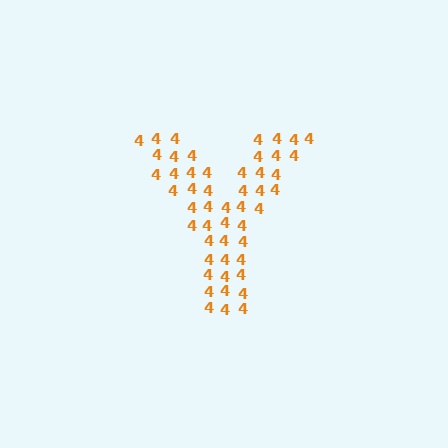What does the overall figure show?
The overall figure shows the letter Y.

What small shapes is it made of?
It is made of small digit 4's.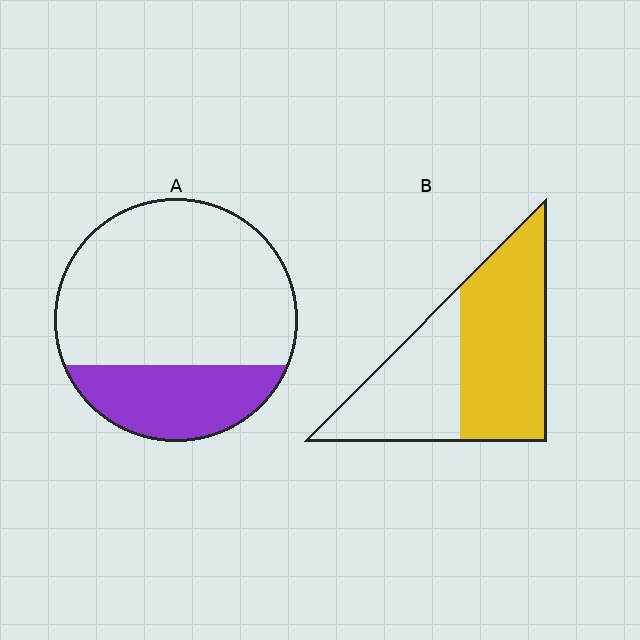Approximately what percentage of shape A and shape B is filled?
A is approximately 25% and B is approximately 60%.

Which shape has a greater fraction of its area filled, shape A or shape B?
Shape B.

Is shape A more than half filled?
No.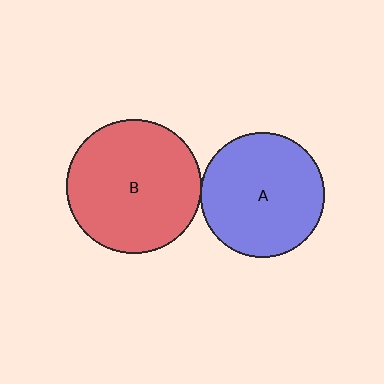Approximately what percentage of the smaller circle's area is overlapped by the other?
Approximately 5%.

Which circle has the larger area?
Circle B (red).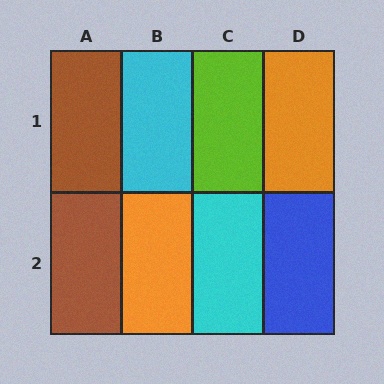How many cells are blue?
1 cell is blue.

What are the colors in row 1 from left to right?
Brown, cyan, lime, orange.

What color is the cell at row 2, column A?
Brown.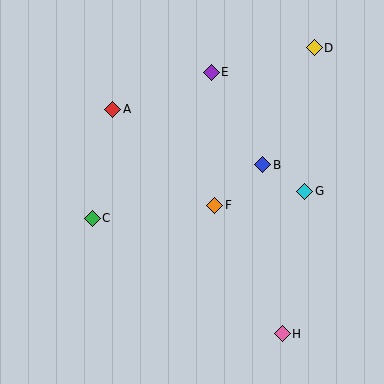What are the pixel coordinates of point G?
Point G is at (305, 191).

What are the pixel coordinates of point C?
Point C is at (92, 218).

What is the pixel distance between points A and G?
The distance between A and G is 208 pixels.